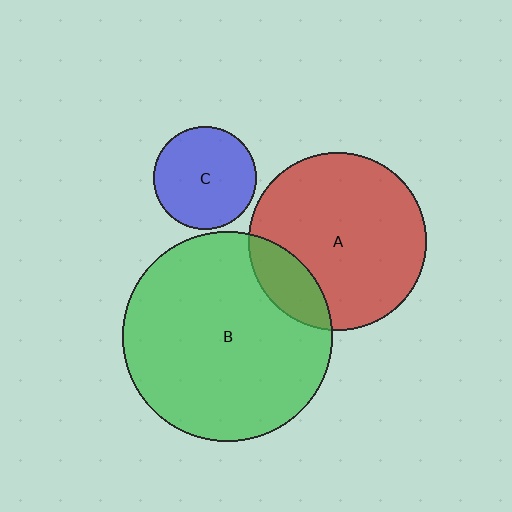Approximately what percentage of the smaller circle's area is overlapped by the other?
Approximately 15%.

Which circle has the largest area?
Circle B (green).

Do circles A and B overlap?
Yes.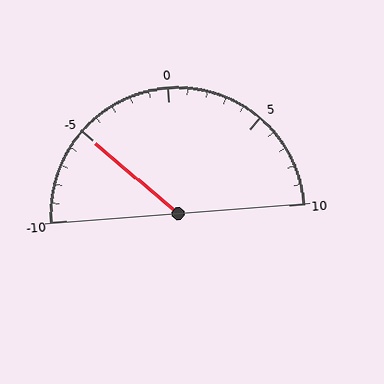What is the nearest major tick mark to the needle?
The nearest major tick mark is -5.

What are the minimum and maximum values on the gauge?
The gauge ranges from -10 to 10.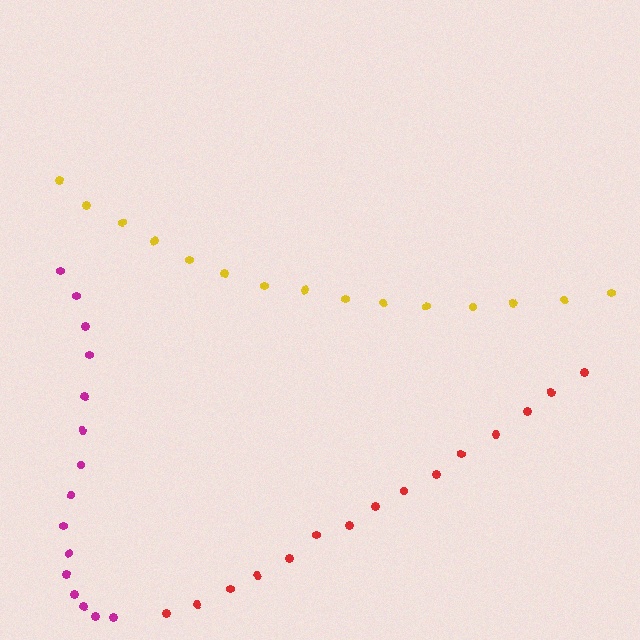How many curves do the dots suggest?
There are 3 distinct paths.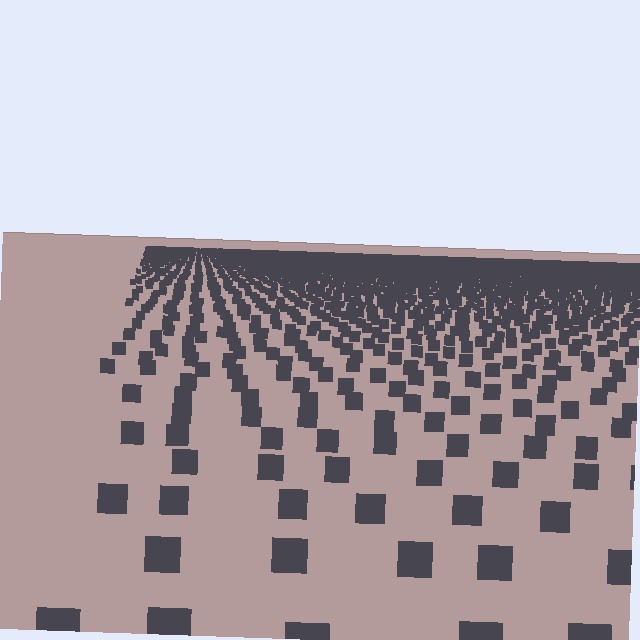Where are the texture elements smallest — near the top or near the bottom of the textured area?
Near the top.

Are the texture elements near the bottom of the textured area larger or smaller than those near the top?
Larger. Near the bottom, elements are closer to the viewer and appear at a bigger on-screen size.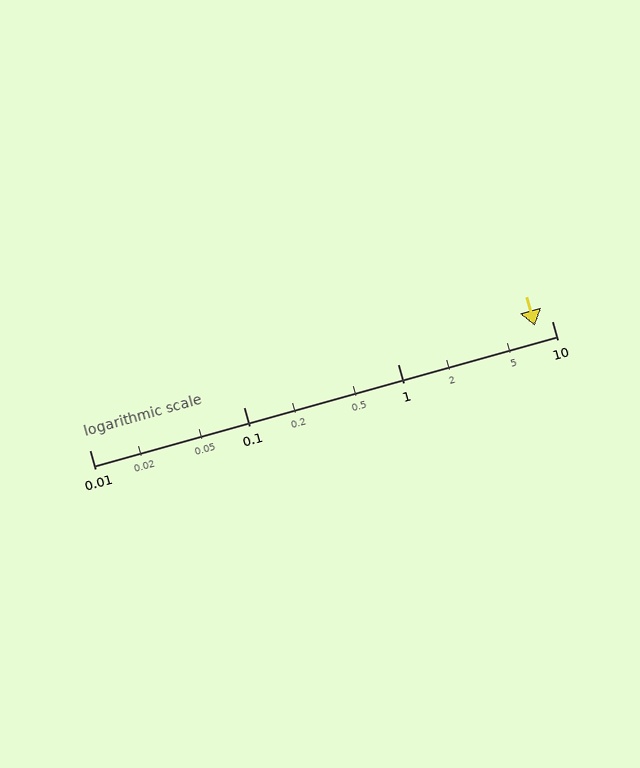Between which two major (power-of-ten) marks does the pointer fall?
The pointer is between 1 and 10.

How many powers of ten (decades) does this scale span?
The scale spans 3 decades, from 0.01 to 10.